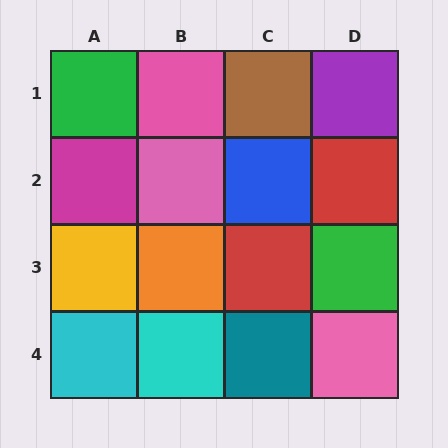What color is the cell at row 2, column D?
Red.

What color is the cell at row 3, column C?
Red.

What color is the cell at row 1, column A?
Green.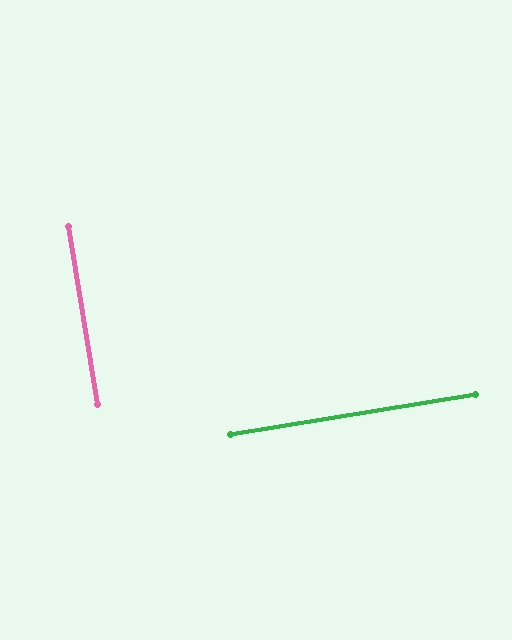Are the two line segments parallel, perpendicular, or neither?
Perpendicular — they meet at approximately 90°.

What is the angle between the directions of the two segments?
Approximately 90 degrees.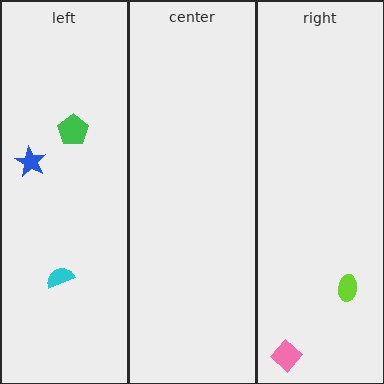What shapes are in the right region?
The lime ellipse, the pink diamond.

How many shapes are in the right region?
2.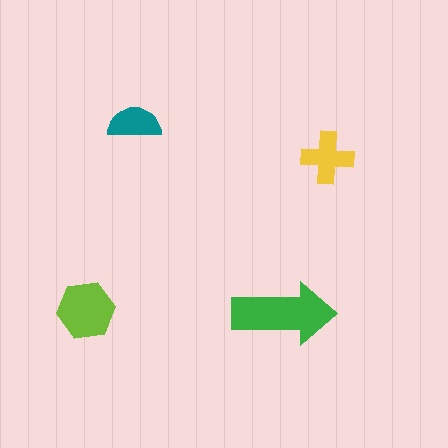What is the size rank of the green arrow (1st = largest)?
1st.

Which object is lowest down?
The green arrow is bottommost.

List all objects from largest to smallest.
The green arrow, the lime hexagon, the yellow cross, the teal semicircle.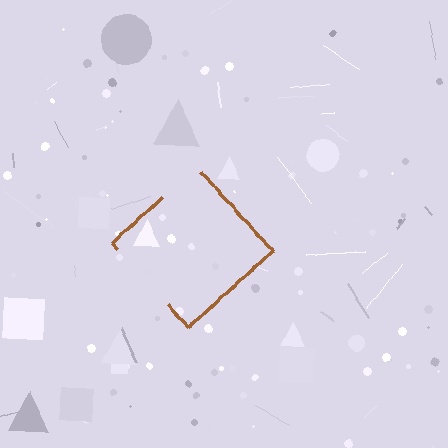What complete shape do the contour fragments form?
The contour fragments form a diamond.